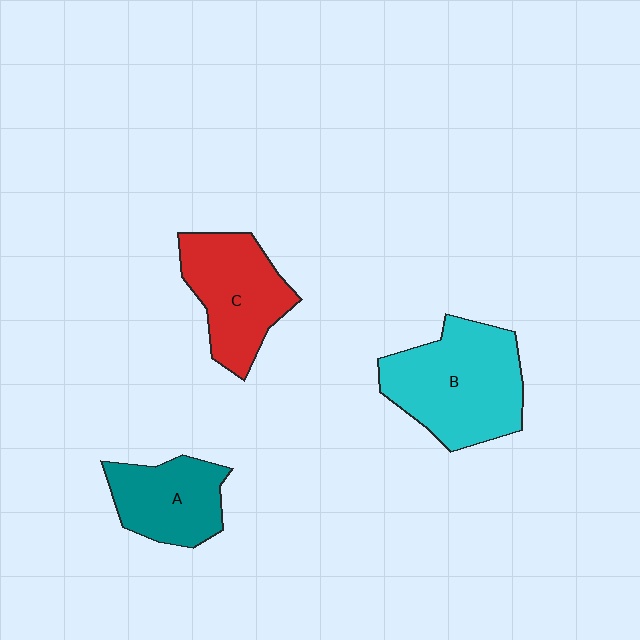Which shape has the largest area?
Shape B (cyan).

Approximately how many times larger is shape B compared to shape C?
Approximately 1.3 times.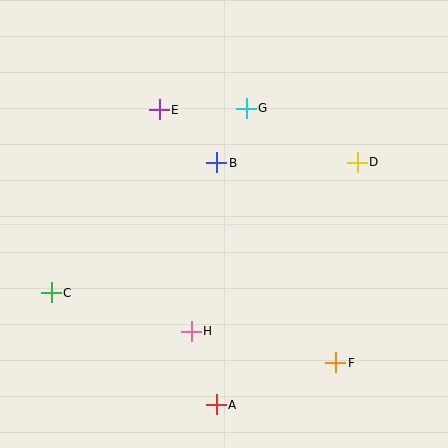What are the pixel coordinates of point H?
Point H is at (191, 331).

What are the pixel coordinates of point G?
Point G is at (246, 108).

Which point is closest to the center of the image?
Point B at (217, 163) is closest to the center.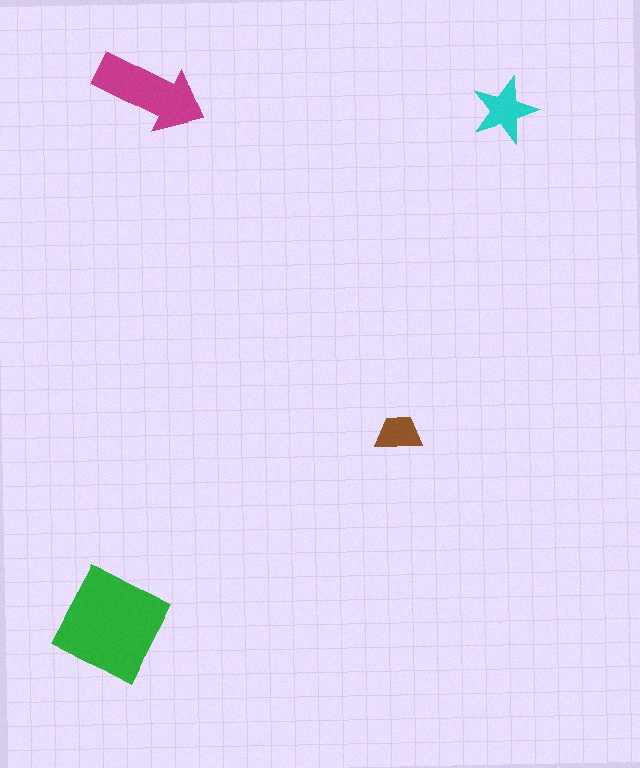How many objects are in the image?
There are 4 objects in the image.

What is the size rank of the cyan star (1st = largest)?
3rd.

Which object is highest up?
The magenta arrow is topmost.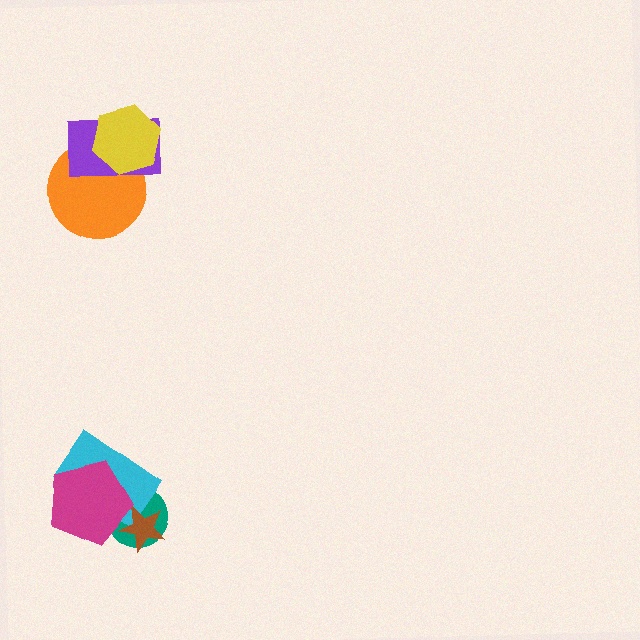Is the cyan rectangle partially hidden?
Yes, it is partially covered by another shape.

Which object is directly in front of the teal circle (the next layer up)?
The cyan rectangle is directly in front of the teal circle.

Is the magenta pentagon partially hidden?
No, no other shape covers it.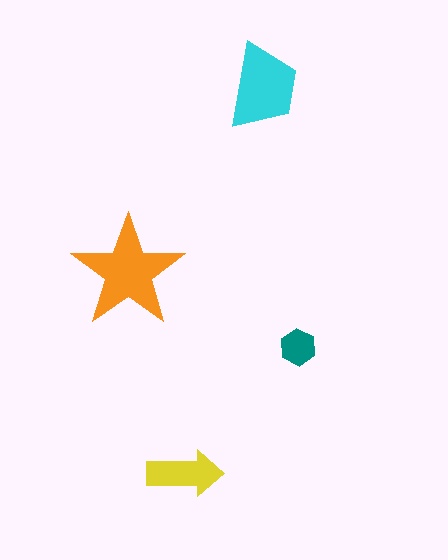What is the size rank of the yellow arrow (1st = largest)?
3rd.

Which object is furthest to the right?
The teal hexagon is rightmost.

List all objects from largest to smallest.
The orange star, the cyan trapezoid, the yellow arrow, the teal hexagon.